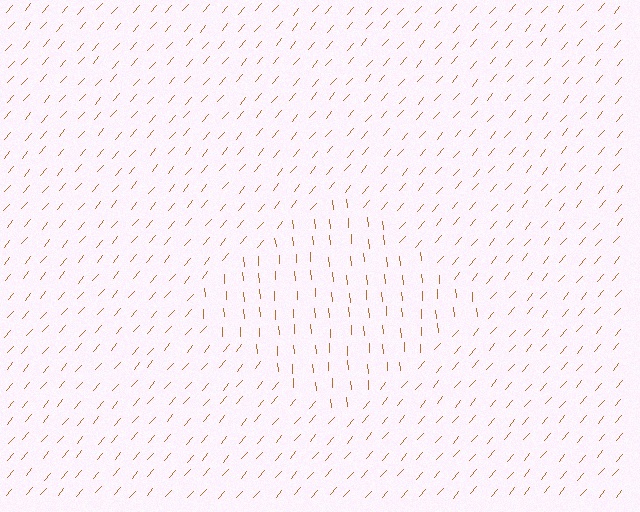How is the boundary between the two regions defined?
The boundary is defined purely by a change in line orientation (approximately 45 degrees difference). All lines are the same color and thickness.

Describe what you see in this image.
The image is filled with small brown line segments. A diamond region in the image has lines oriented differently from the surrounding lines, creating a visible texture boundary.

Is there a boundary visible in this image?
Yes, there is a texture boundary formed by a change in line orientation.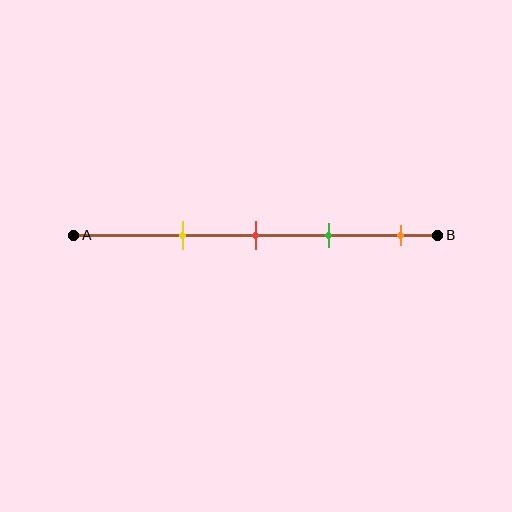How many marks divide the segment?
There are 4 marks dividing the segment.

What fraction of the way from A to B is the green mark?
The green mark is approximately 70% (0.7) of the way from A to B.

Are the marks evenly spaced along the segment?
Yes, the marks are approximately evenly spaced.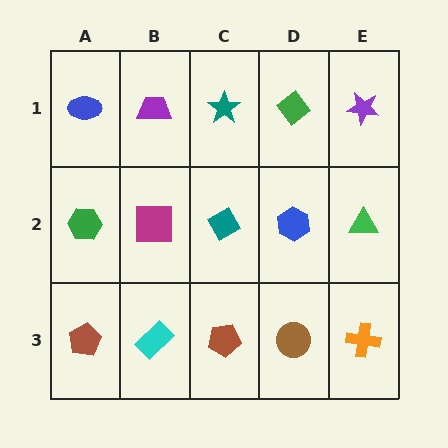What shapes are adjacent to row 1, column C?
A teal diamond (row 2, column C), a purple trapezoid (row 1, column B), a green diamond (row 1, column D).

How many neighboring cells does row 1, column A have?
2.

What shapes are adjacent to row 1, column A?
A green hexagon (row 2, column A), a purple trapezoid (row 1, column B).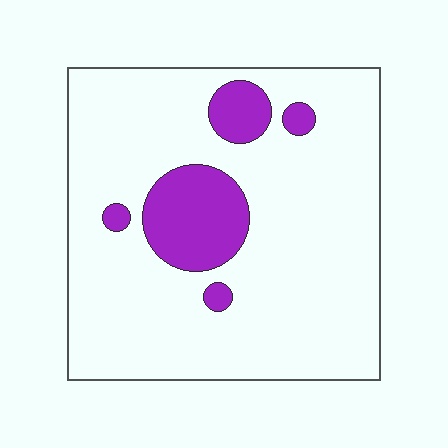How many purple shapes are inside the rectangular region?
5.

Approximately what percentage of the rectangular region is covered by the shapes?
Approximately 15%.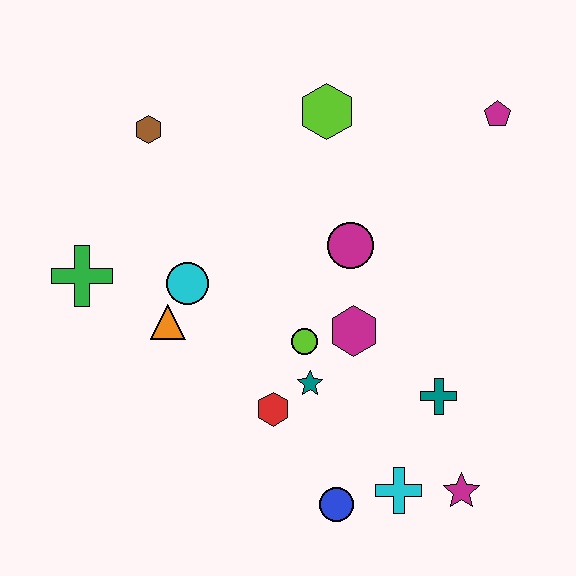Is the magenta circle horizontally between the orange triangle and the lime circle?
No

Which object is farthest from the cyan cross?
The brown hexagon is farthest from the cyan cross.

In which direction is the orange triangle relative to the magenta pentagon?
The orange triangle is to the left of the magenta pentagon.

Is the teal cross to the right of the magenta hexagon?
Yes